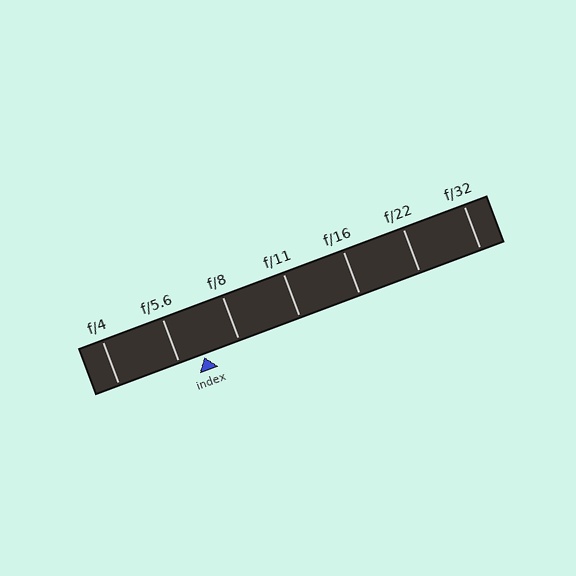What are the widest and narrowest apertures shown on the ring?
The widest aperture shown is f/4 and the narrowest is f/32.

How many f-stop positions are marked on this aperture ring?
There are 7 f-stop positions marked.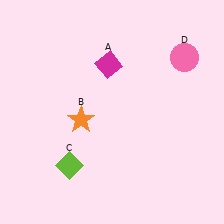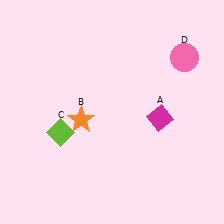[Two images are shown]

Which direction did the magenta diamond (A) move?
The magenta diamond (A) moved down.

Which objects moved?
The objects that moved are: the magenta diamond (A), the lime diamond (C).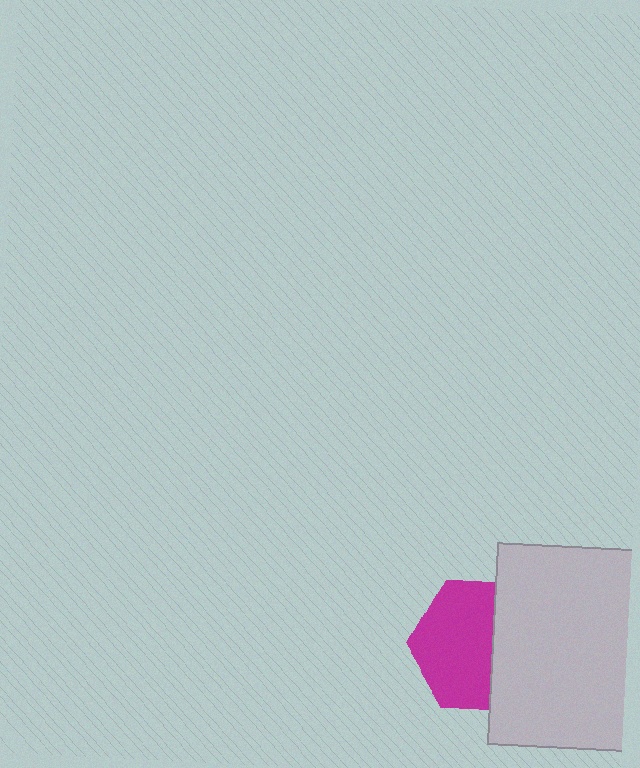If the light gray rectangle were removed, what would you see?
You would see the complete magenta hexagon.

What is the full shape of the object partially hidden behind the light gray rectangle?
The partially hidden object is a magenta hexagon.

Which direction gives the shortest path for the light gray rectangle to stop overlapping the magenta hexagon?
Moving right gives the shortest separation.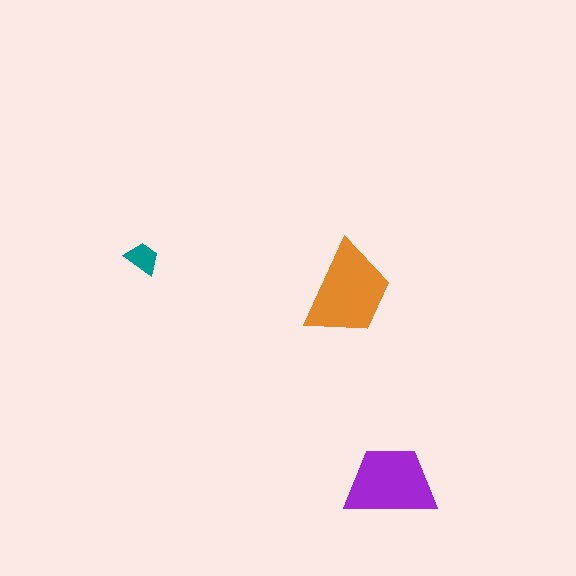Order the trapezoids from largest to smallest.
the orange one, the purple one, the teal one.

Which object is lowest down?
The purple trapezoid is bottommost.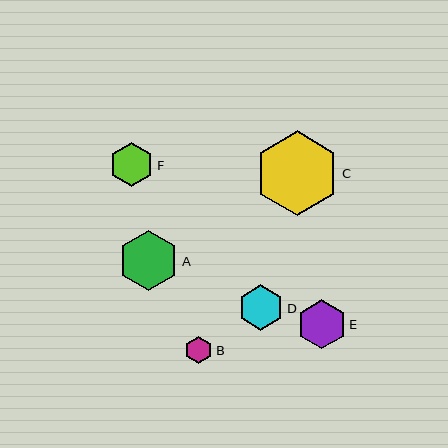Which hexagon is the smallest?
Hexagon B is the smallest with a size of approximately 27 pixels.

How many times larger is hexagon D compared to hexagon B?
Hexagon D is approximately 1.6 times the size of hexagon B.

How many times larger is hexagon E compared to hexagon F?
Hexagon E is approximately 1.1 times the size of hexagon F.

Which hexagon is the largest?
Hexagon C is the largest with a size of approximately 84 pixels.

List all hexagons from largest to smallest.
From largest to smallest: C, A, E, D, F, B.